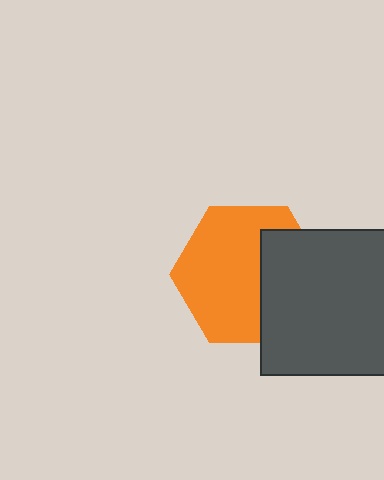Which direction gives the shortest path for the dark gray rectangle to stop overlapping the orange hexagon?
Moving right gives the shortest separation.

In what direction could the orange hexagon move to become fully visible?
The orange hexagon could move left. That would shift it out from behind the dark gray rectangle entirely.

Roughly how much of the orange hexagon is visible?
About half of it is visible (roughly 64%).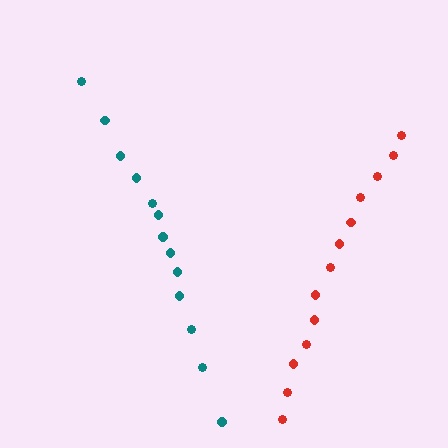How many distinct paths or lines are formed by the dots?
There are 2 distinct paths.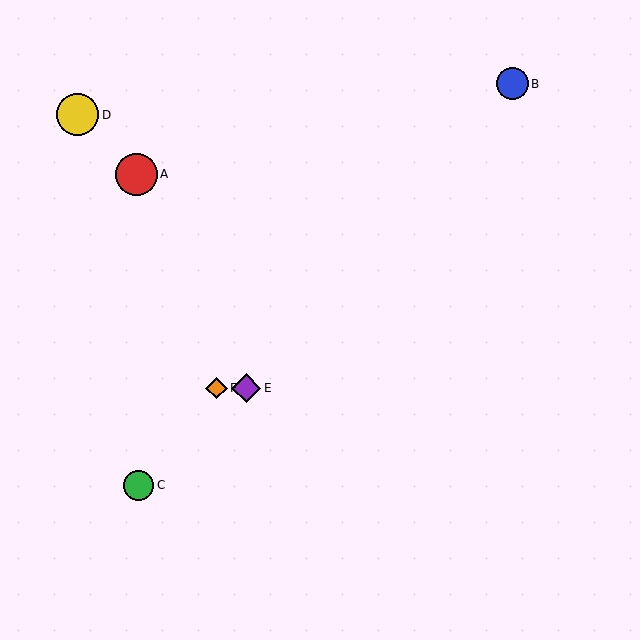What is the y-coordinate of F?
Object F is at y≈388.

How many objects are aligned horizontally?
2 objects (E, F) are aligned horizontally.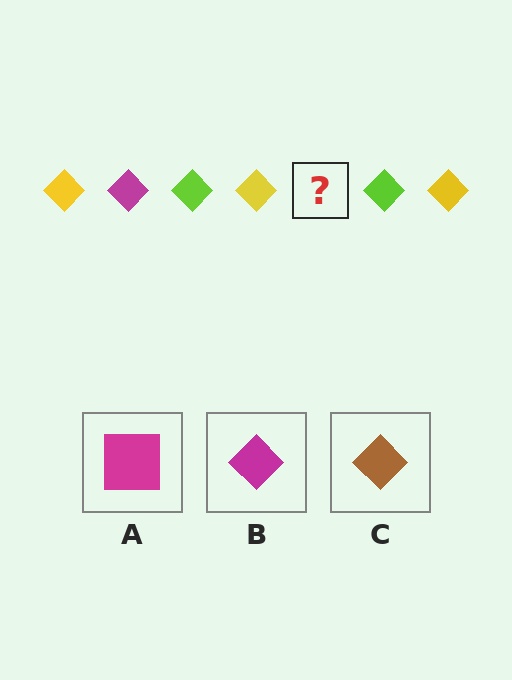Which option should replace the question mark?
Option B.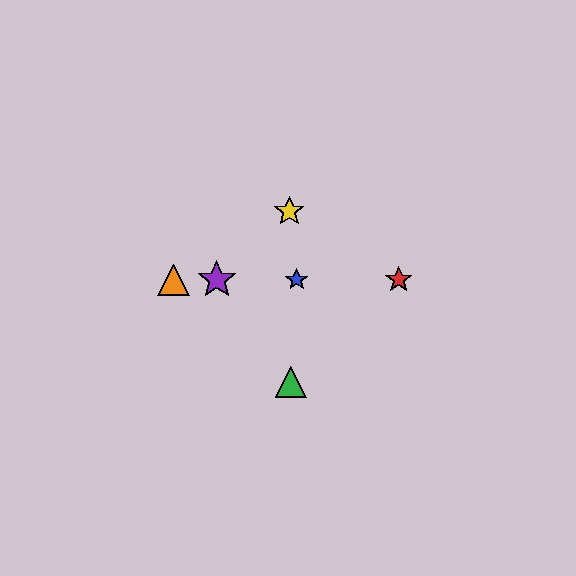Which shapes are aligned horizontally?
The red star, the blue star, the purple star, the orange triangle are aligned horizontally.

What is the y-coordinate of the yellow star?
The yellow star is at y≈211.